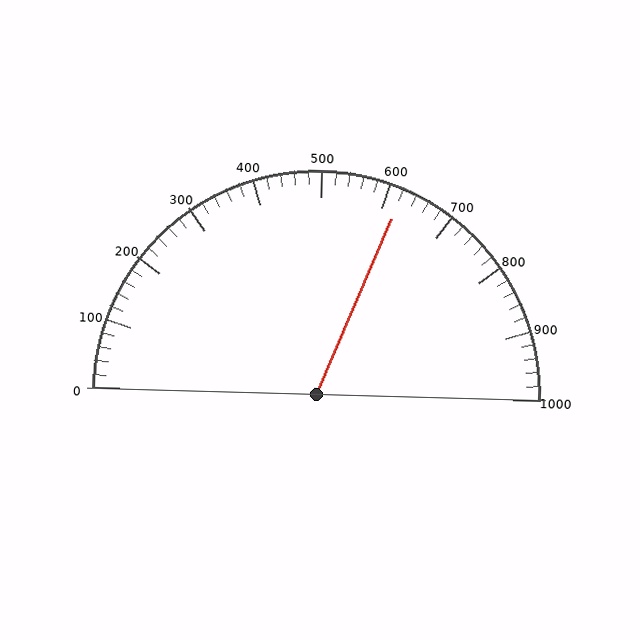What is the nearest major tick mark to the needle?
The nearest major tick mark is 600.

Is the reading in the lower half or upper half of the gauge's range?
The reading is in the upper half of the range (0 to 1000).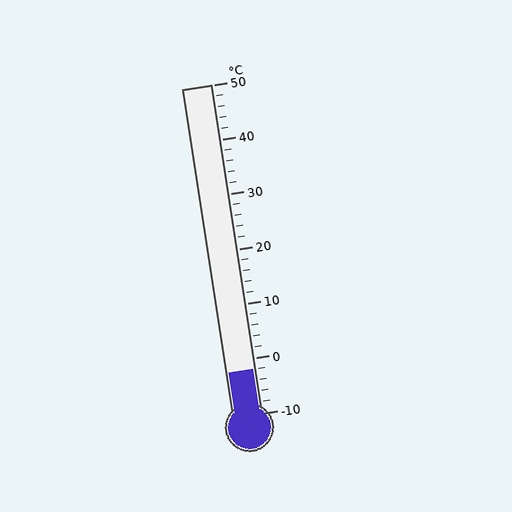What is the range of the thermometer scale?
The thermometer scale ranges from -10°C to 50°C.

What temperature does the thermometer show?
The thermometer shows approximately -2°C.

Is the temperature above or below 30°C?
The temperature is below 30°C.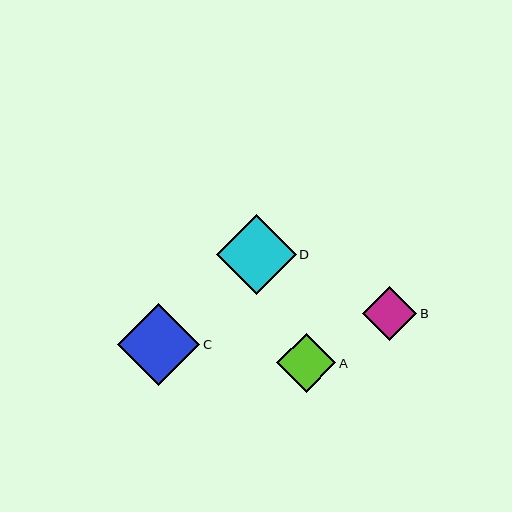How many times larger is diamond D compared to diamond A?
Diamond D is approximately 1.3 times the size of diamond A.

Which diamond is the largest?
Diamond C is the largest with a size of approximately 82 pixels.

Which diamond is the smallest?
Diamond B is the smallest with a size of approximately 54 pixels.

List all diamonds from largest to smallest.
From largest to smallest: C, D, A, B.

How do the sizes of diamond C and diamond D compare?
Diamond C and diamond D are approximately the same size.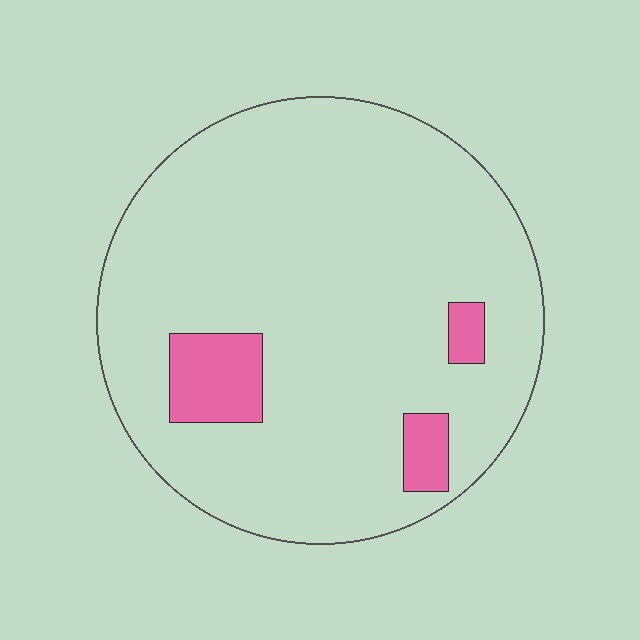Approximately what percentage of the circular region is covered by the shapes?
Approximately 10%.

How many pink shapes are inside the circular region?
3.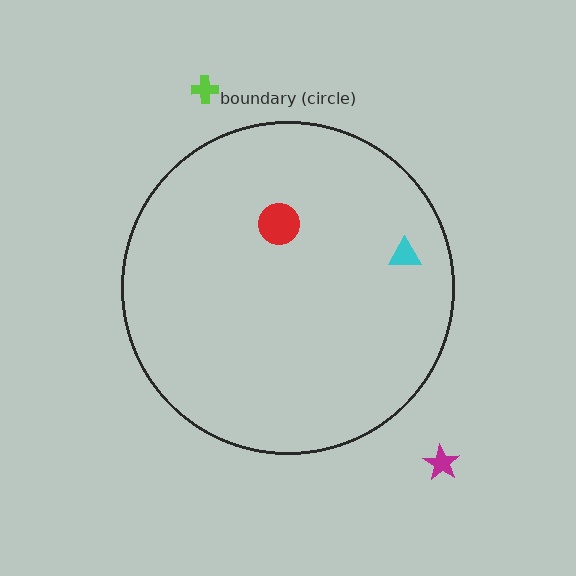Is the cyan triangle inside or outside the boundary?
Inside.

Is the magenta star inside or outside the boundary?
Outside.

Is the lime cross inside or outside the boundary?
Outside.